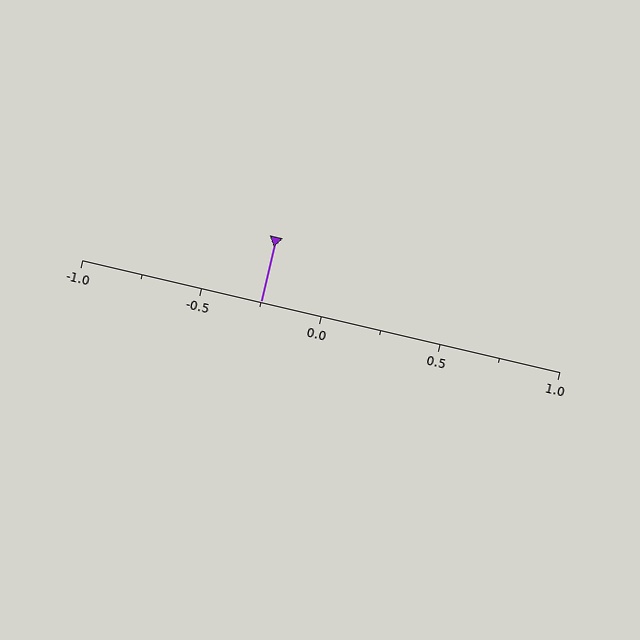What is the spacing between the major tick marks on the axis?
The major ticks are spaced 0.5 apart.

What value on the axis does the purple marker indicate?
The marker indicates approximately -0.25.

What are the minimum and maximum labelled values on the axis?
The axis runs from -1.0 to 1.0.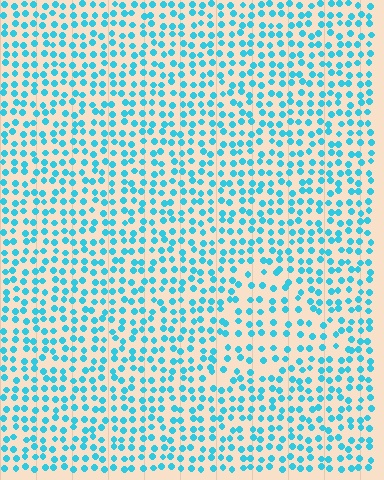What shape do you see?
I see a triangle.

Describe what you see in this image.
The image contains small cyan elements arranged at two different densities. A triangle-shaped region is visible where the elements are less densely packed than the surrounding area.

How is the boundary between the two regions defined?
The boundary is defined by a change in element density (approximately 1.5x ratio). All elements are the same color, size, and shape.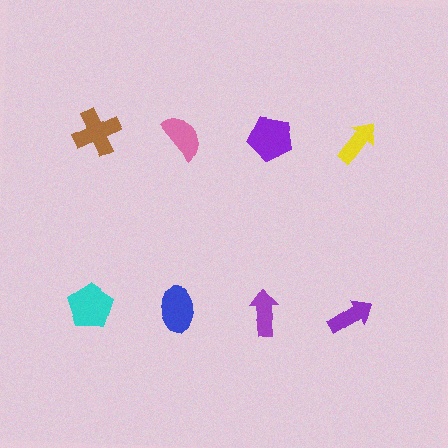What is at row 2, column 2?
A blue ellipse.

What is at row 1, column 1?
A brown cross.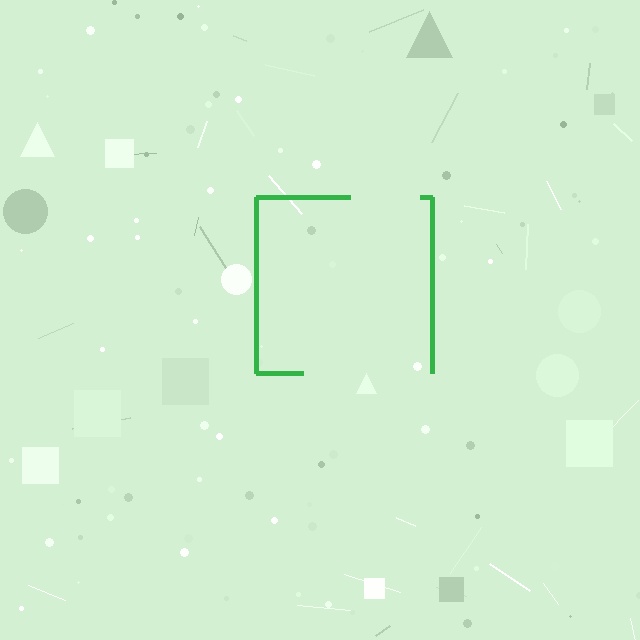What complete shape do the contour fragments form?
The contour fragments form a square.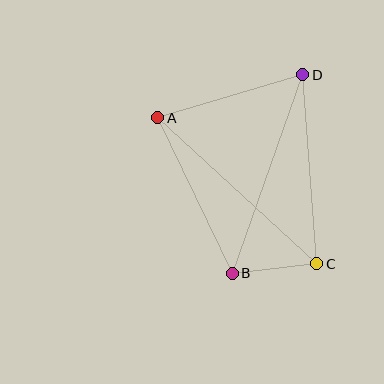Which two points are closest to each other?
Points B and C are closest to each other.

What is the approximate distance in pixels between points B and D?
The distance between B and D is approximately 211 pixels.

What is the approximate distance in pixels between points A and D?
The distance between A and D is approximately 151 pixels.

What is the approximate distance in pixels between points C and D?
The distance between C and D is approximately 190 pixels.